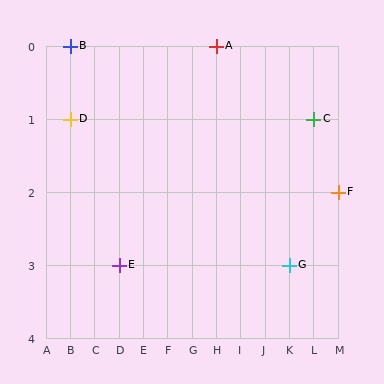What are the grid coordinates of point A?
Point A is at grid coordinates (H, 0).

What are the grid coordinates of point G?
Point G is at grid coordinates (K, 3).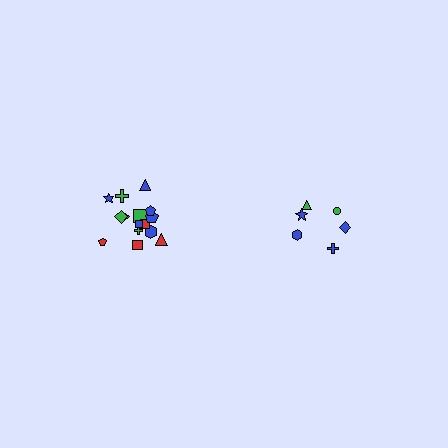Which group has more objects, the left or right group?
The left group.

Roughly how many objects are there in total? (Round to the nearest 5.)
Roughly 20 objects in total.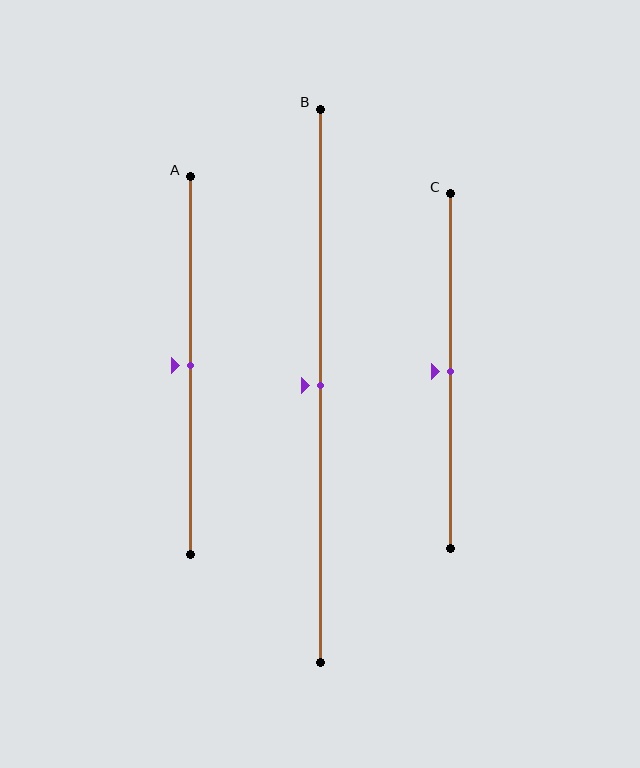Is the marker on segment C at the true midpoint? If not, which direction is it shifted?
Yes, the marker on segment C is at the true midpoint.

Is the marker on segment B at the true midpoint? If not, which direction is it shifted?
Yes, the marker on segment B is at the true midpoint.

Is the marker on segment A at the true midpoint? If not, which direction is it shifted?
Yes, the marker on segment A is at the true midpoint.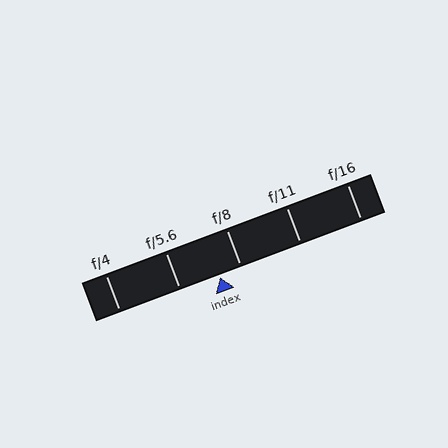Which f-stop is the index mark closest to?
The index mark is closest to f/8.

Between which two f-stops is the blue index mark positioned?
The index mark is between f/5.6 and f/8.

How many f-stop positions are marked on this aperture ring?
There are 5 f-stop positions marked.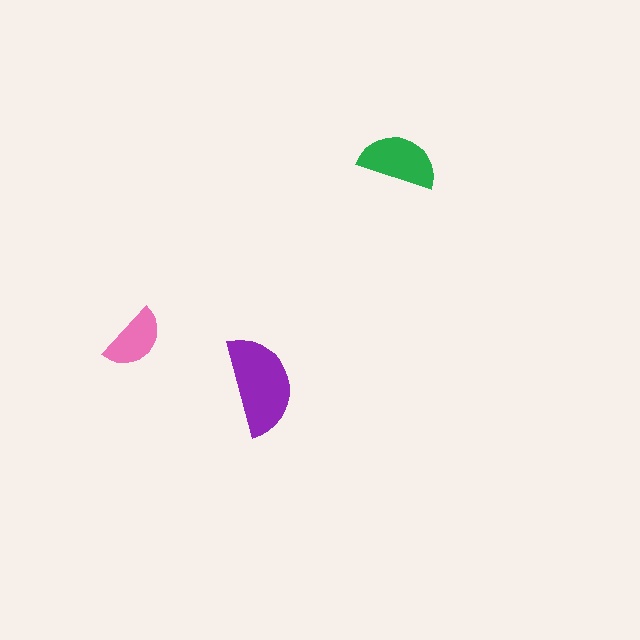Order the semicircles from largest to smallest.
the purple one, the green one, the pink one.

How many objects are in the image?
There are 3 objects in the image.